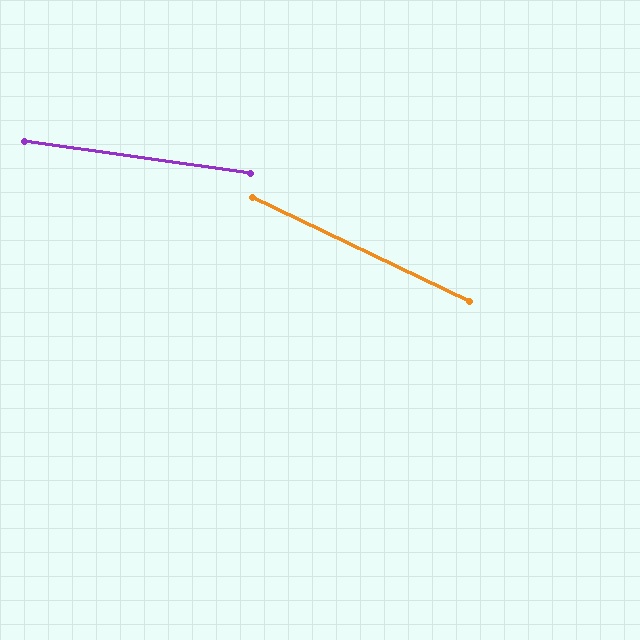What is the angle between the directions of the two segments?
Approximately 18 degrees.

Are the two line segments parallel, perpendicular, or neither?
Neither parallel nor perpendicular — they differ by about 18°.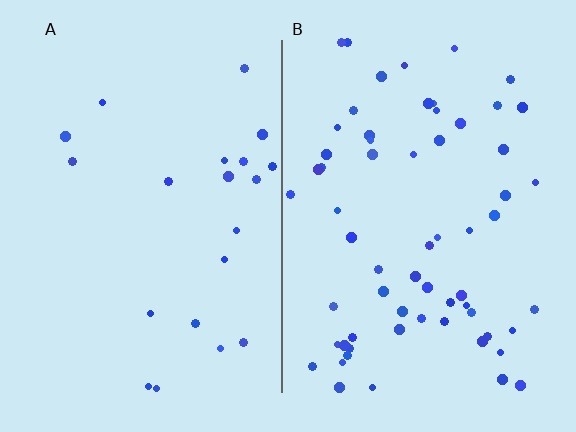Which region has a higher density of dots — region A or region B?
B (the right).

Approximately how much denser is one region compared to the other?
Approximately 3.0× — region B over region A.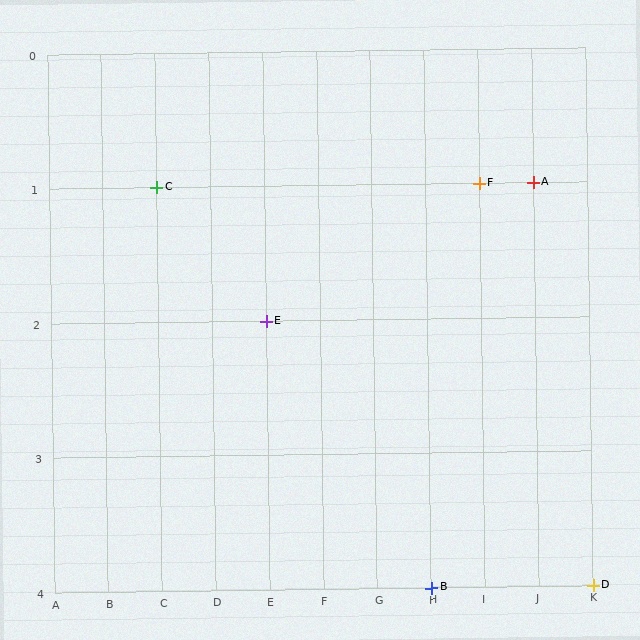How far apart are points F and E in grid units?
Points F and E are 4 columns and 1 row apart (about 4.1 grid units diagonally).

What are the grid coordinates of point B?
Point B is at grid coordinates (H, 4).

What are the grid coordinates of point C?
Point C is at grid coordinates (C, 1).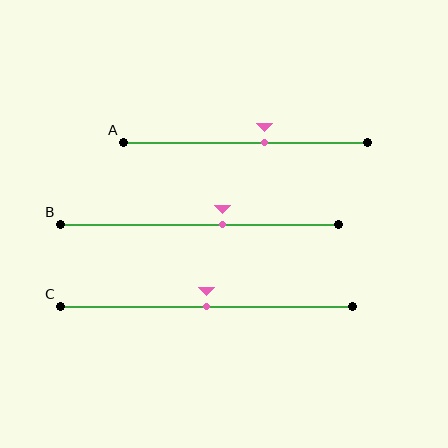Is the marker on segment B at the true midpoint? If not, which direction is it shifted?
No, the marker on segment B is shifted to the right by about 8% of the segment length.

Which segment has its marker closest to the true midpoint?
Segment C has its marker closest to the true midpoint.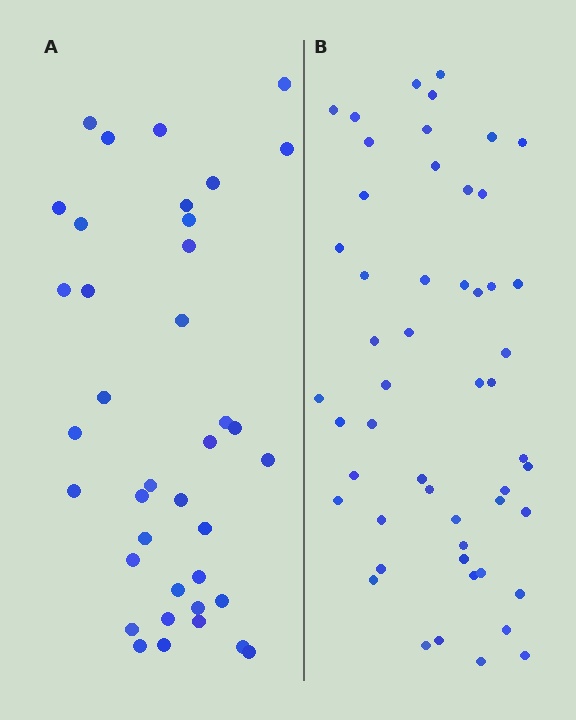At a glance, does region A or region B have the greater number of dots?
Region B (the right region) has more dots.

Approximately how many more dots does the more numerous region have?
Region B has approximately 15 more dots than region A.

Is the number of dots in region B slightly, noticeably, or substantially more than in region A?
Region B has noticeably more, but not dramatically so. The ratio is roughly 1.4 to 1.